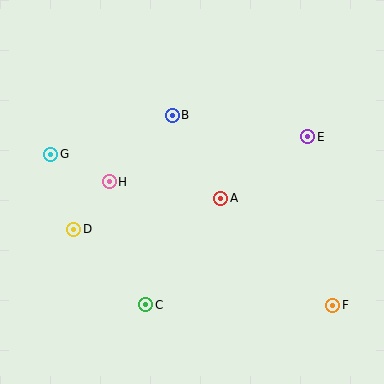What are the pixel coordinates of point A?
Point A is at (221, 198).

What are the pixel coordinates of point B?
Point B is at (172, 115).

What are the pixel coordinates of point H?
Point H is at (109, 182).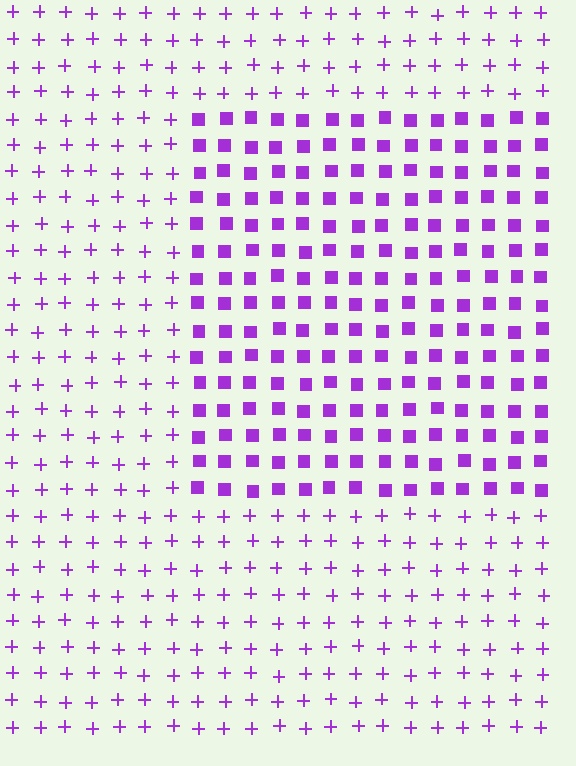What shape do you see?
I see a rectangle.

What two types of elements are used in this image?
The image uses squares inside the rectangle region and plus signs outside it.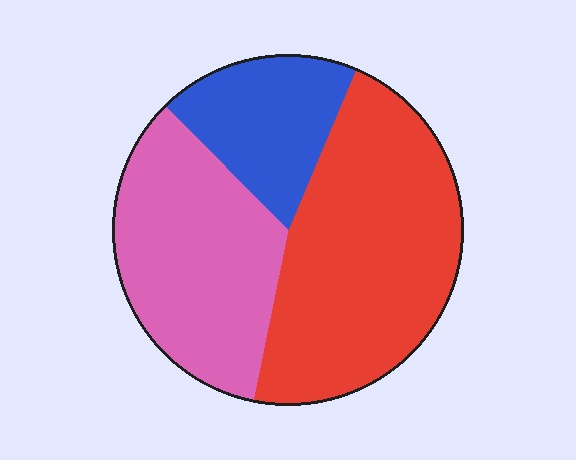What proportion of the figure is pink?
Pink covers 35% of the figure.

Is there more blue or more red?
Red.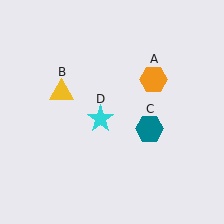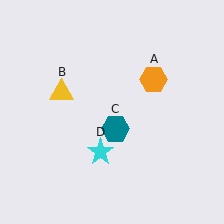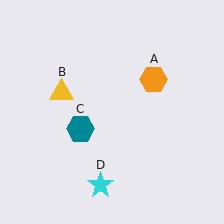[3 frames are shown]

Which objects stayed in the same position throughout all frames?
Orange hexagon (object A) and yellow triangle (object B) remained stationary.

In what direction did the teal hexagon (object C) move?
The teal hexagon (object C) moved left.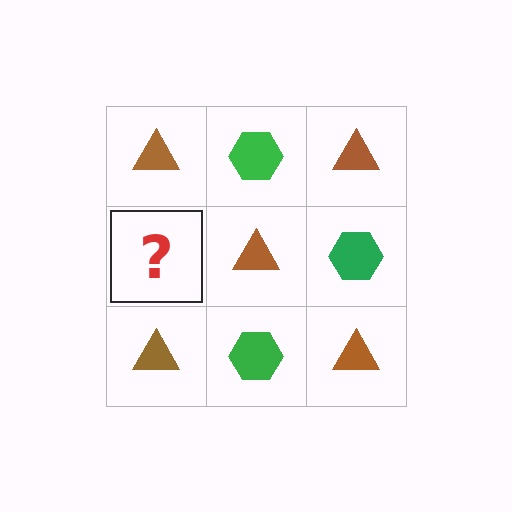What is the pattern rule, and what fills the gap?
The rule is that it alternates brown triangle and green hexagon in a checkerboard pattern. The gap should be filled with a green hexagon.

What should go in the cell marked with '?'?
The missing cell should contain a green hexagon.